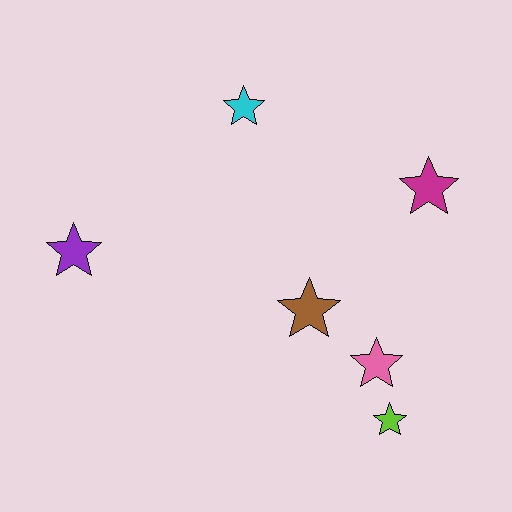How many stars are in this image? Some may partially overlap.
There are 6 stars.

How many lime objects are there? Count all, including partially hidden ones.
There is 1 lime object.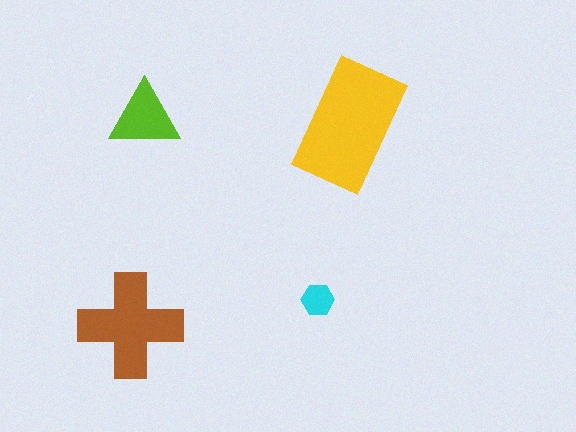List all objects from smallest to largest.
The cyan hexagon, the lime triangle, the brown cross, the yellow rectangle.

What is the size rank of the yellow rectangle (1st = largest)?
1st.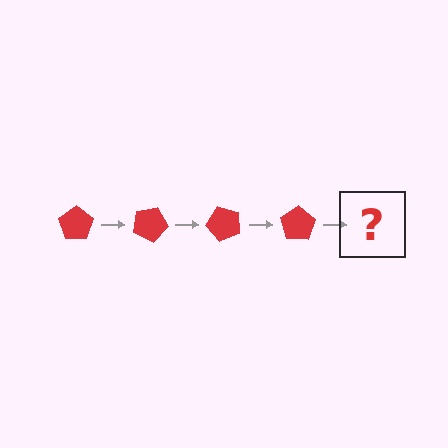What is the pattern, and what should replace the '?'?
The pattern is that the pentagon rotates 25 degrees each step. The '?' should be a red pentagon rotated 100 degrees.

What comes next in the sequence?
The next element should be a red pentagon rotated 100 degrees.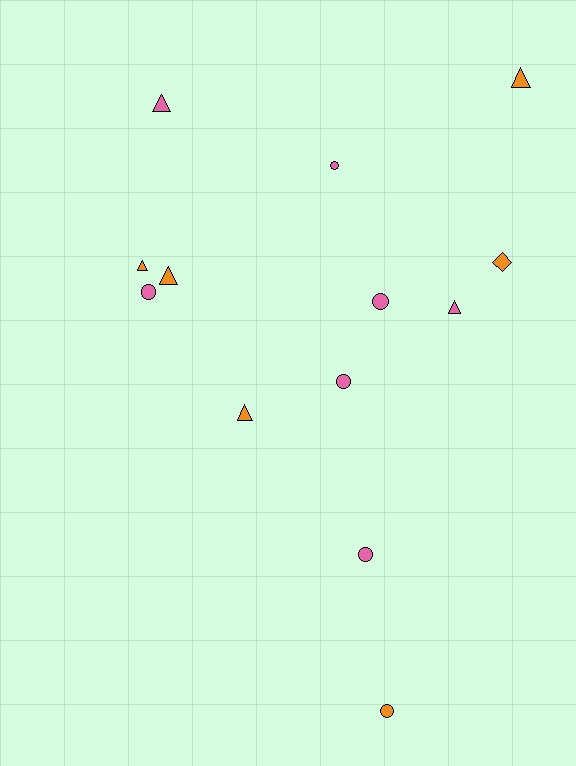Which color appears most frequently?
Pink, with 7 objects.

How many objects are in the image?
There are 13 objects.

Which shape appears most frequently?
Triangle, with 6 objects.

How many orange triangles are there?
There are 4 orange triangles.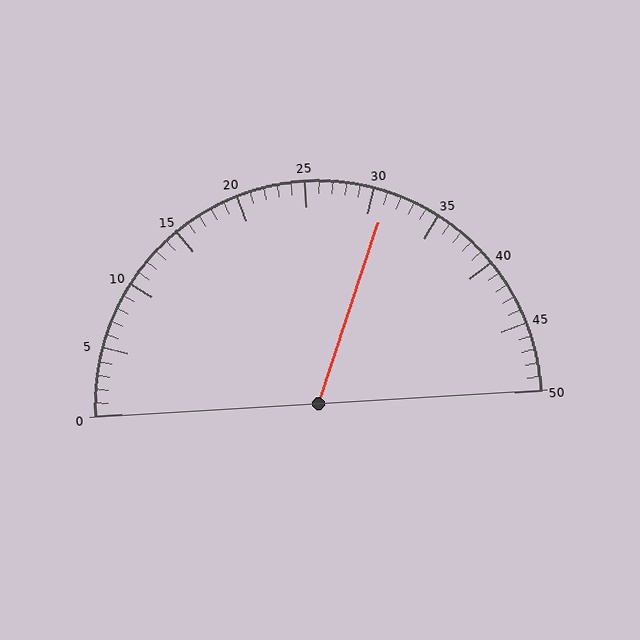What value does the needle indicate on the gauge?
The needle indicates approximately 31.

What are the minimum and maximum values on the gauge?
The gauge ranges from 0 to 50.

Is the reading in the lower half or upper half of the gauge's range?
The reading is in the upper half of the range (0 to 50).